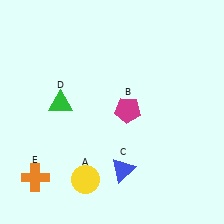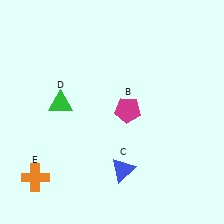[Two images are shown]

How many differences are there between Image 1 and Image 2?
There is 1 difference between the two images.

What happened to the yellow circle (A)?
The yellow circle (A) was removed in Image 2. It was in the bottom-left area of Image 1.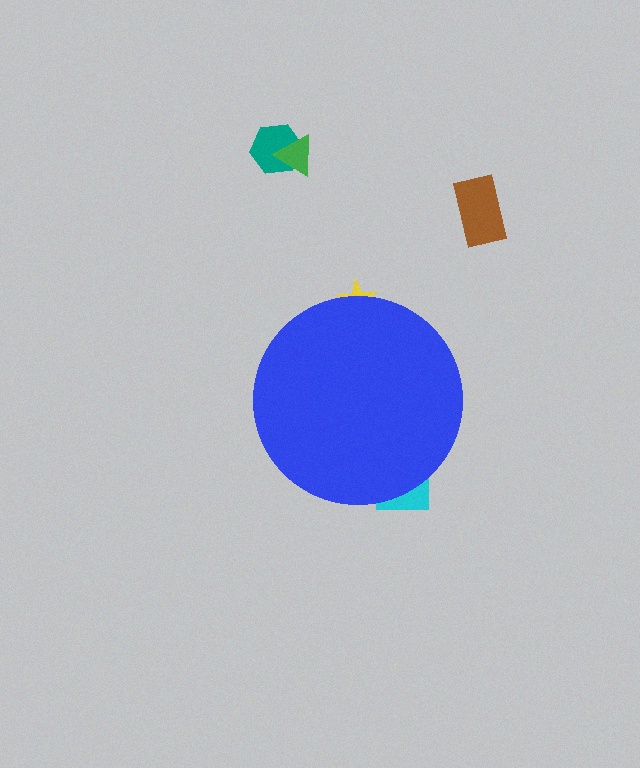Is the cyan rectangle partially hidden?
Yes, the cyan rectangle is partially hidden behind the blue circle.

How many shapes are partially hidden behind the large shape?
2 shapes are partially hidden.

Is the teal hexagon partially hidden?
No, the teal hexagon is fully visible.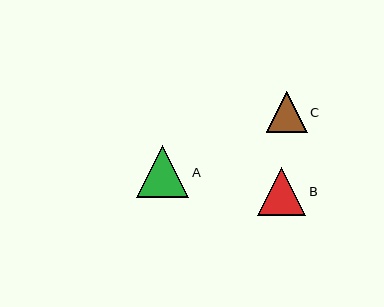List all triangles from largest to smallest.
From largest to smallest: A, B, C.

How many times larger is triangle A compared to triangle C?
Triangle A is approximately 1.3 times the size of triangle C.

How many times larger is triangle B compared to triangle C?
Triangle B is approximately 1.2 times the size of triangle C.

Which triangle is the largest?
Triangle A is the largest with a size of approximately 52 pixels.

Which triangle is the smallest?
Triangle C is the smallest with a size of approximately 41 pixels.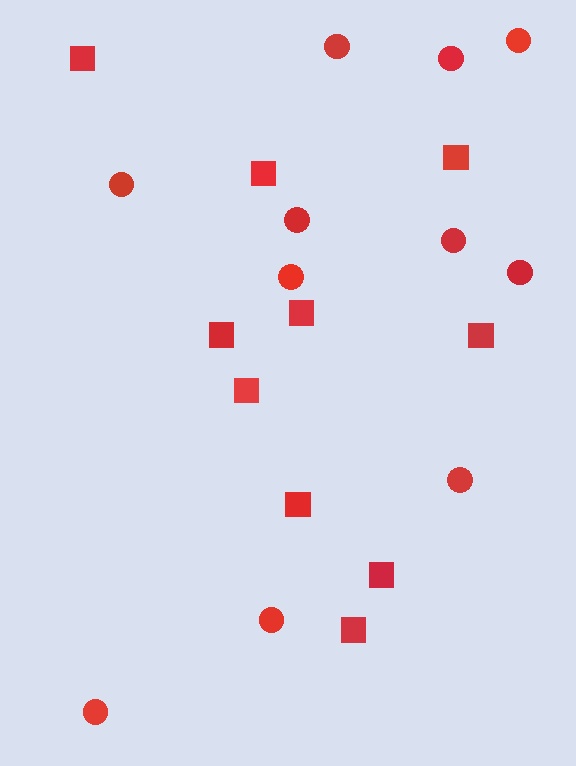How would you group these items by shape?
There are 2 groups: one group of circles (11) and one group of squares (10).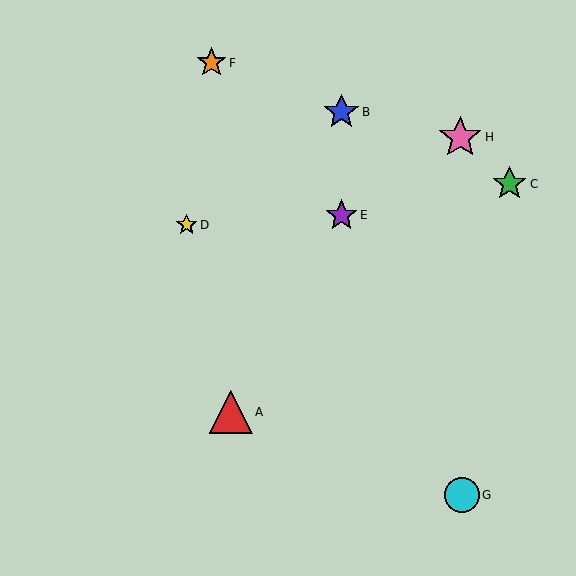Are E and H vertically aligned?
No, E is at x≈341 and H is at x≈460.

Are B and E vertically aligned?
Yes, both are at x≈341.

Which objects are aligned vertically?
Objects B, E are aligned vertically.